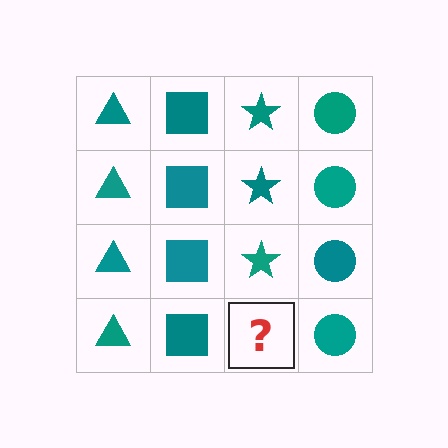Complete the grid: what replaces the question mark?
The question mark should be replaced with a teal star.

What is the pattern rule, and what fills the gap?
The rule is that each column has a consistent shape. The gap should be filled with a teal star.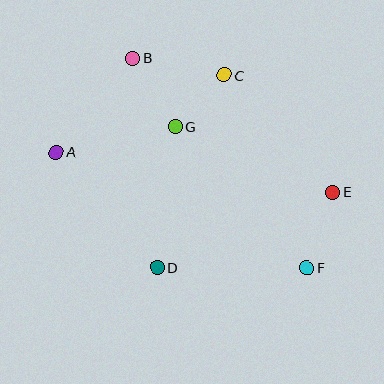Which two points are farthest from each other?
Points A and E are farthest from each other.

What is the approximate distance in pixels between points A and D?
The distance between A and D is approximately 153 pixels.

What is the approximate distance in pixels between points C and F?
The distance between C and F is approximately 210 pixels.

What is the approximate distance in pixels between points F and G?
The distance between F and G is approximately 193 pixels.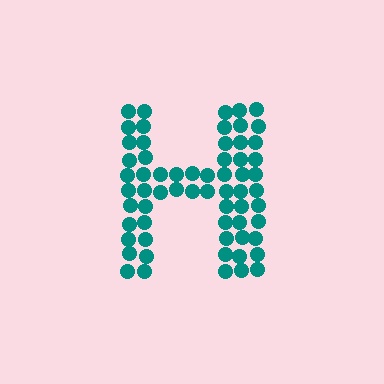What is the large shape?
The large shape is the letter H.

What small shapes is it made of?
It is made of small circles.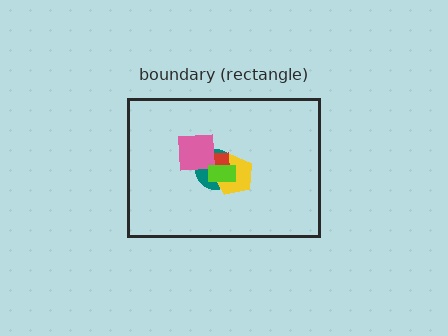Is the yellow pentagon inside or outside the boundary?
Inside.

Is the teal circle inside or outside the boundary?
Inside.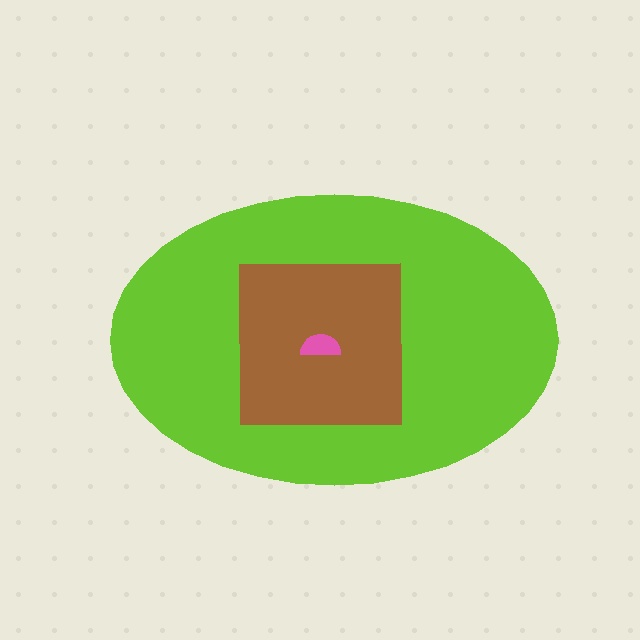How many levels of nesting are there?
3.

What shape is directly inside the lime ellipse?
The brown square.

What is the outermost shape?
The lime ellipse.